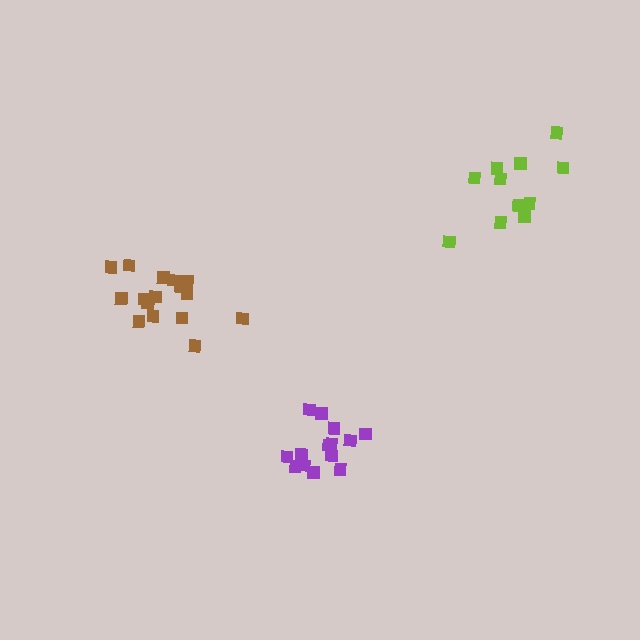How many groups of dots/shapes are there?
There are 3 groups.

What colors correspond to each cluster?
The clusters are colored: brown, purple, lime.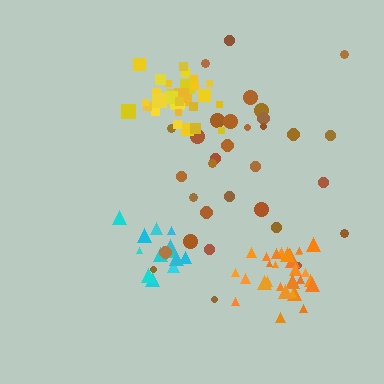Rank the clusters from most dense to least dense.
orange, yellow, cyan, brown.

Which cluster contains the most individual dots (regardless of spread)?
Brown (32).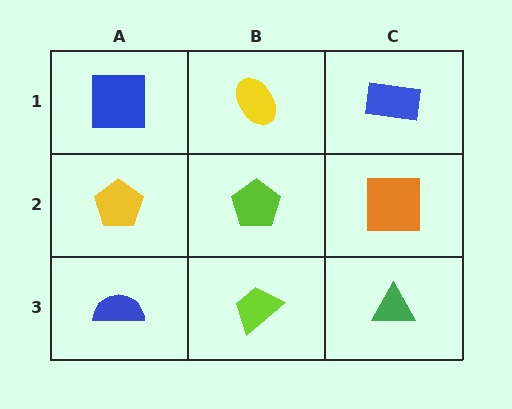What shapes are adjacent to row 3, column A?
A yellow pentagon (row 2, column A), a lime trapezoid (row 3, column B).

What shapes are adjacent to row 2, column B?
A yellow ellipse (row 1, column B), a lime trapezoid (row 3, column B), a yellow pentagon (row 2, column A), an orange square (row 2, column C).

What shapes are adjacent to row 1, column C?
An orange square (row 2, column C), a yellow ellipse (row 1, column B).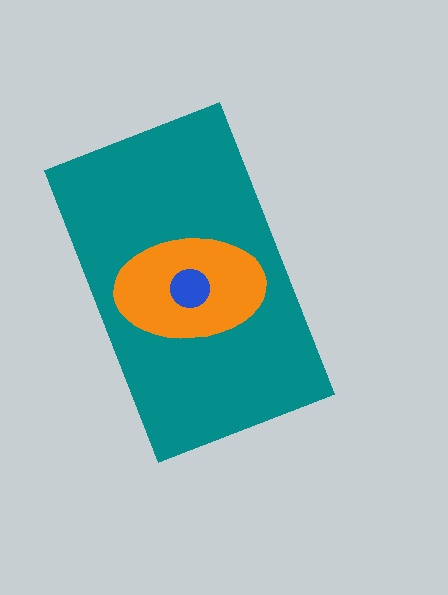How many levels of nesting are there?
3.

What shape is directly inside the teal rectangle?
The orange ellipse.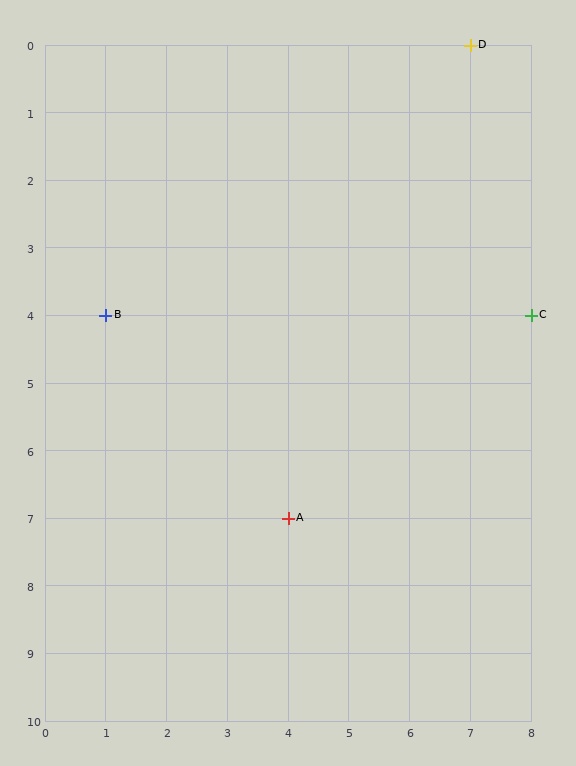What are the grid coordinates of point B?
Point B is at grid coordinates (1, 4).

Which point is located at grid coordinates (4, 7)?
Point A is at (4, 7).